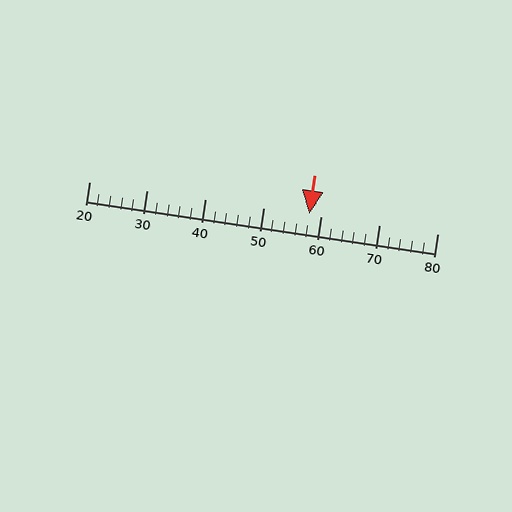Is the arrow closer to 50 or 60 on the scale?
The arrow is closer to 60.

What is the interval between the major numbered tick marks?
The major tick marks are spaced 10 units apart.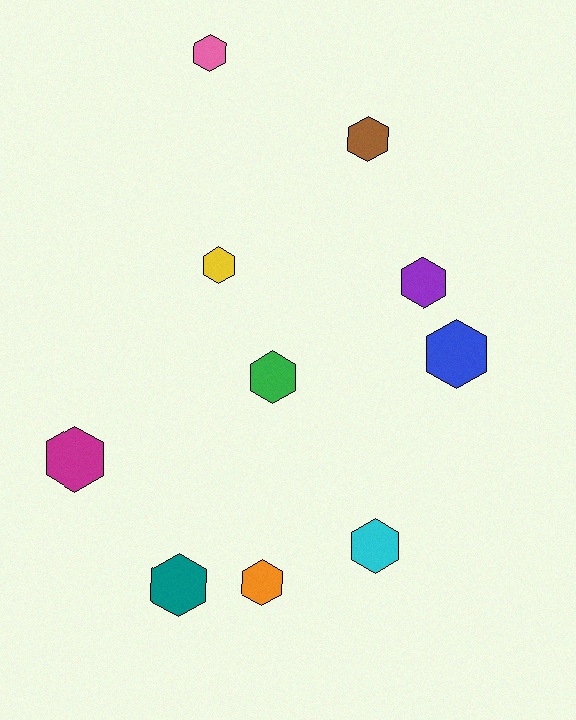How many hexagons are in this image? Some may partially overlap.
There are 10 hexagons.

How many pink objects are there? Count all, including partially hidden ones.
There is 1 pink object.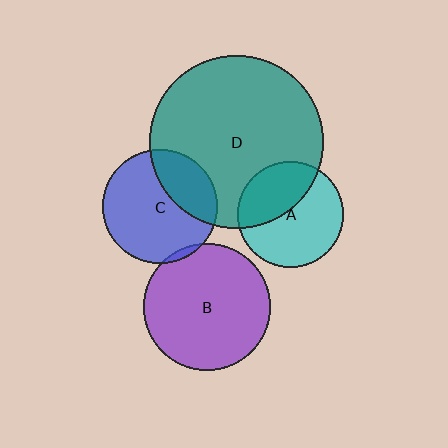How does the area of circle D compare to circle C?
Approximately 2.3 times.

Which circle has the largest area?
Circle D (teal).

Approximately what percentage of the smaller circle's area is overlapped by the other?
Approximately 30%.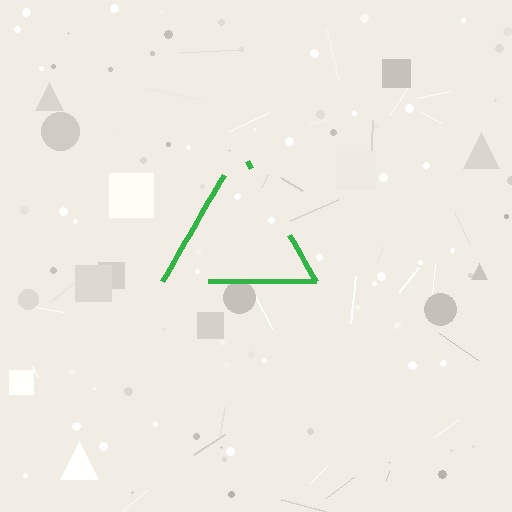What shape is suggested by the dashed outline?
The dashed outline suggests a triangle.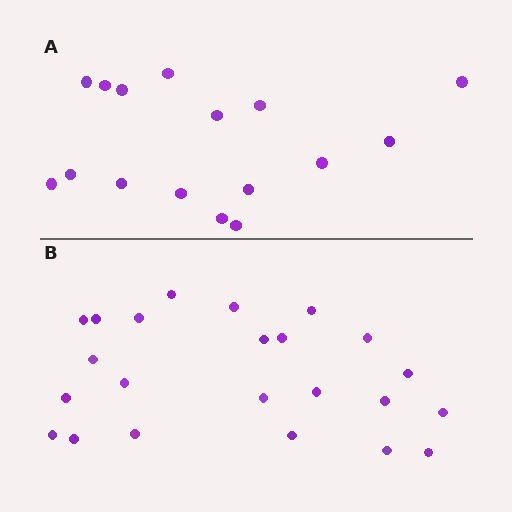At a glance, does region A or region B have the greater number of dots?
Region B (the bottom region) has more dots.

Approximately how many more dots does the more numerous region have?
Region B has roughly 8 or so more dots than region A.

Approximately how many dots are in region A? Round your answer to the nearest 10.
About 20 dots. (The exact count is 16, which rounds to 20.)